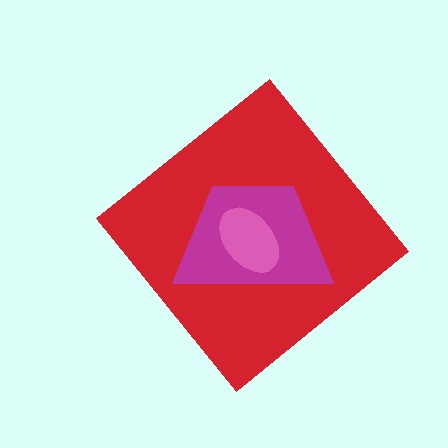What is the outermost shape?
The red diamond.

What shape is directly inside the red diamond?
The magenta trapezoid.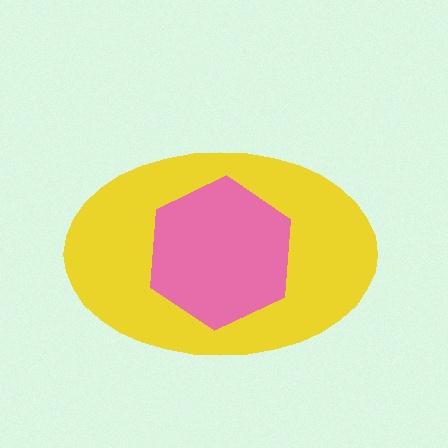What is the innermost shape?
The pink hexagon.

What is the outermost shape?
The yellow ellipse.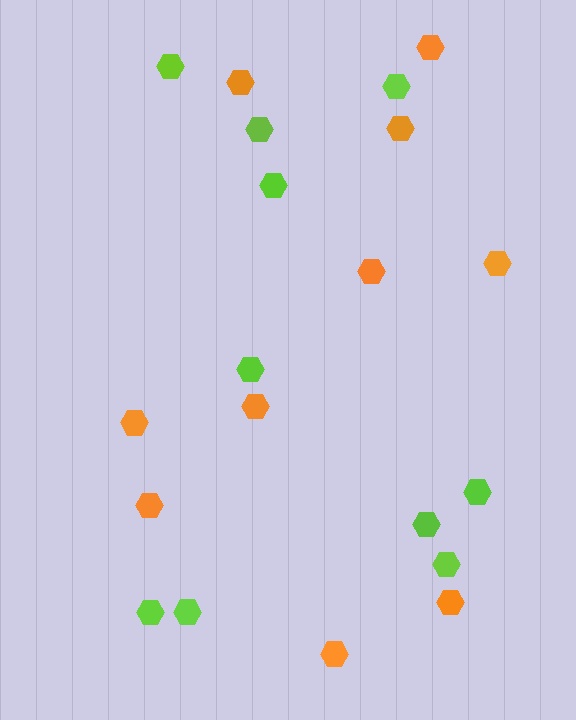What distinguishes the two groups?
There are 2 groups: one group of orange hexagons (10) and one group of lime hexagons (10).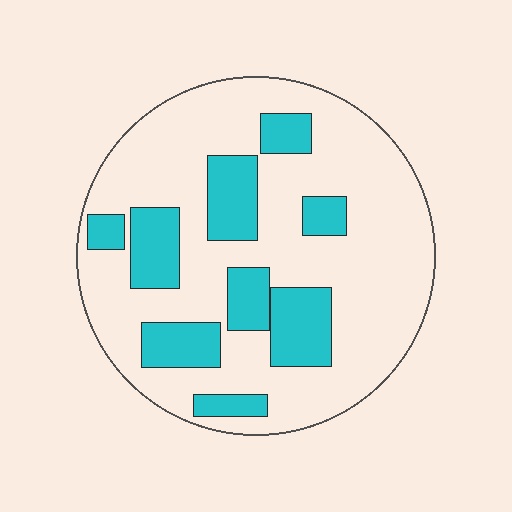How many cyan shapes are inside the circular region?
9.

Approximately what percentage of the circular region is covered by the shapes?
Approximately 25%.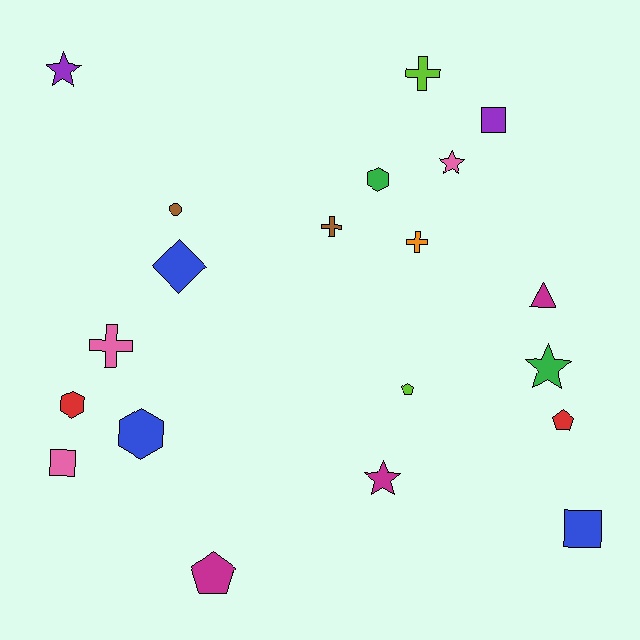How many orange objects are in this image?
There is 1 orange object.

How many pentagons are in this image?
There are 3 pentagons.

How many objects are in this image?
There are 20 objects.